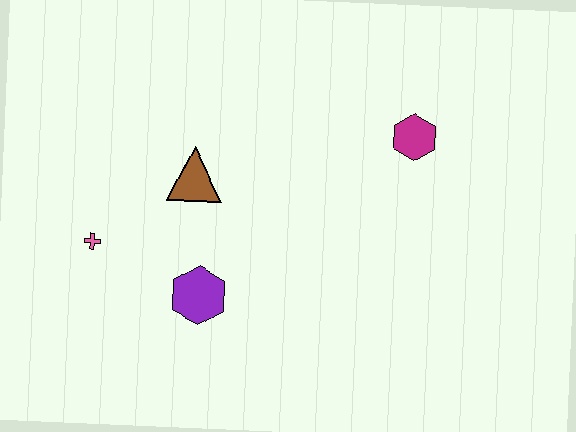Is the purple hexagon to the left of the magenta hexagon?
Yes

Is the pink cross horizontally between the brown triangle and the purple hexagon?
No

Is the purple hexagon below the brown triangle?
Yes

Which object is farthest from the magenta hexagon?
The pink cross is farthest from the magenta hexagon.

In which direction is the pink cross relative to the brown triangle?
The pink cross is to the left of the brown triangle.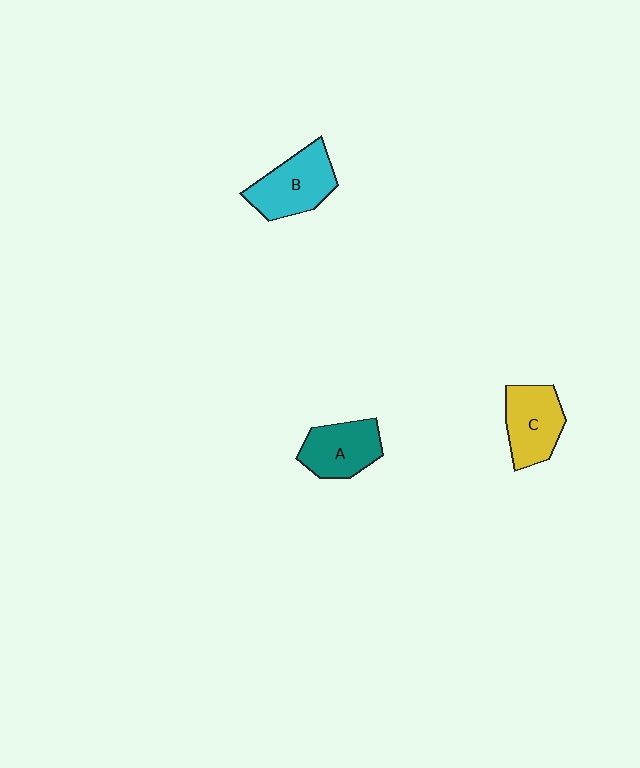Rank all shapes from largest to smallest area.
From largest to smallest: B (cyan), C (yellow), A (teal).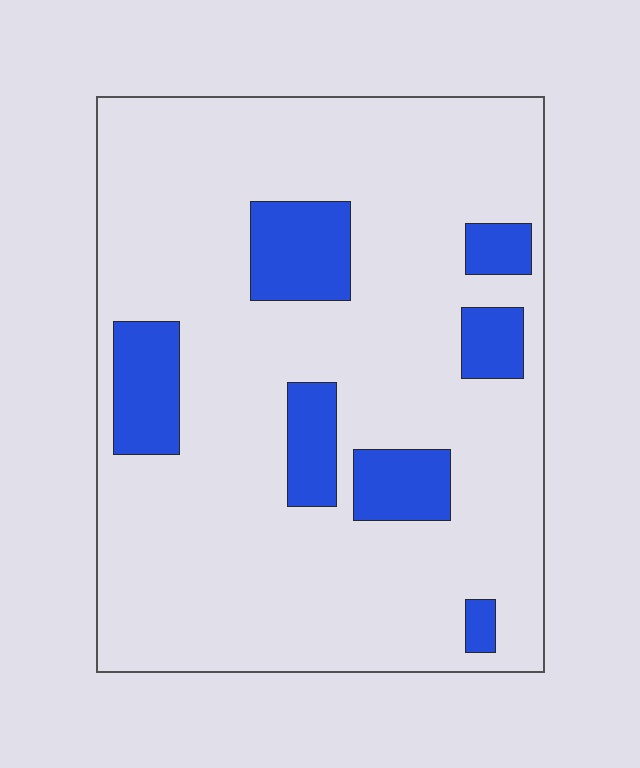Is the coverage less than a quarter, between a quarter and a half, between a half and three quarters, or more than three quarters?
Less than a quarter.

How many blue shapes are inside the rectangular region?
7.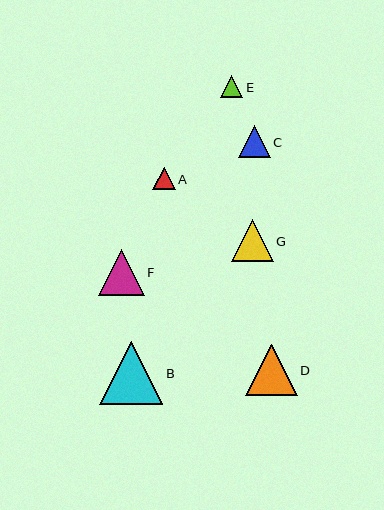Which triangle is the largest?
Triangle B is the largest with a size of approximately 63 pixels.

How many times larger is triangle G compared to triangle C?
Triangle G is approximately 1.3 times the size of triangle C.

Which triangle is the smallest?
Triangle E is the smallest with a size of approximately 22 pixels.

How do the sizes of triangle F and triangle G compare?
Triangle F and triangle G are approximately the same size.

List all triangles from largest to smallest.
From largest to smallest: B, D, F, G, C, A, E.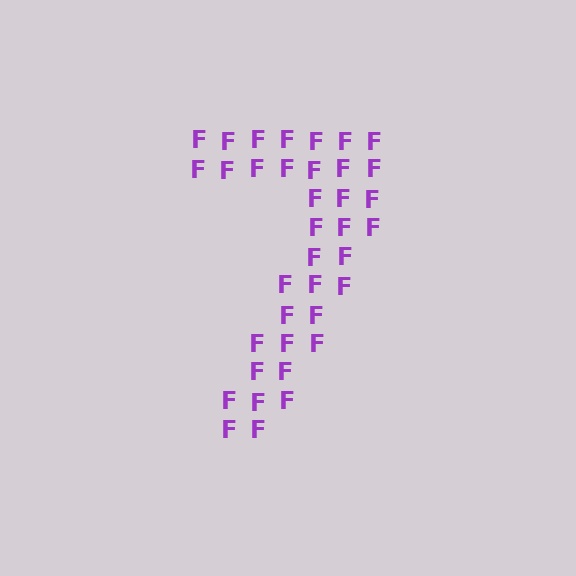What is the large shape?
The large shape is the digit 7.